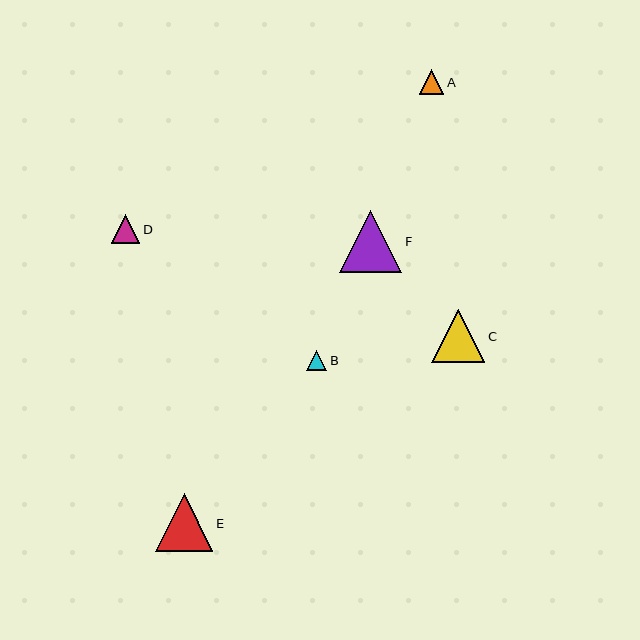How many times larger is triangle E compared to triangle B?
Triangle E is approximately 2.8 times the size of triangle B.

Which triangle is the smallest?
Triangle B is the smallest with a size of approximately 20 pixels.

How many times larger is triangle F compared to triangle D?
Triangle F is approximately 2.2 times the size of triangle D.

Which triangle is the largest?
Triangle F is the largest with a size of approximately 63 pixels.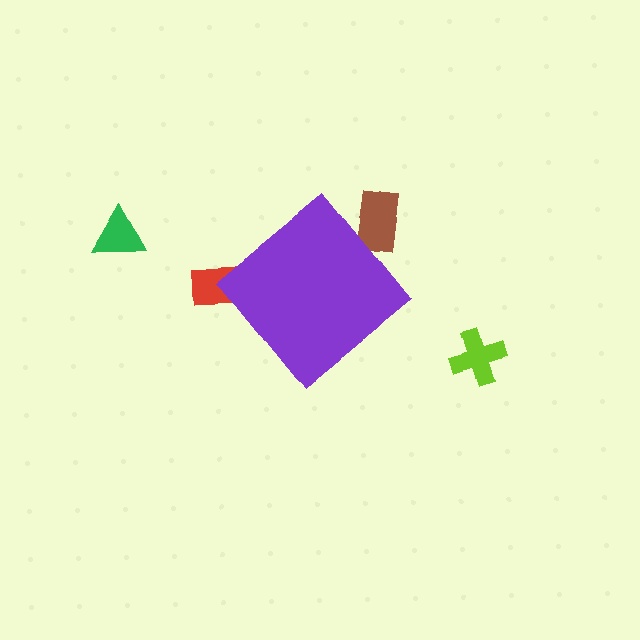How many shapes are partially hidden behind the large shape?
2 shapes are partially hidden.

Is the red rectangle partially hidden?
Yes, the red rectangle is partially hidden behind the purple diamond.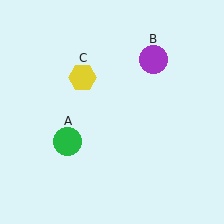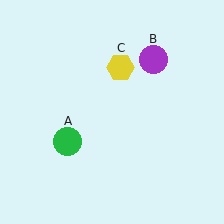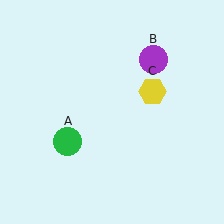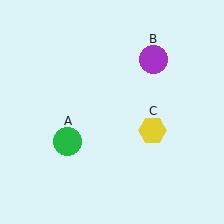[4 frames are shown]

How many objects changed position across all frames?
1 object changed position: yellow hexagon (object C).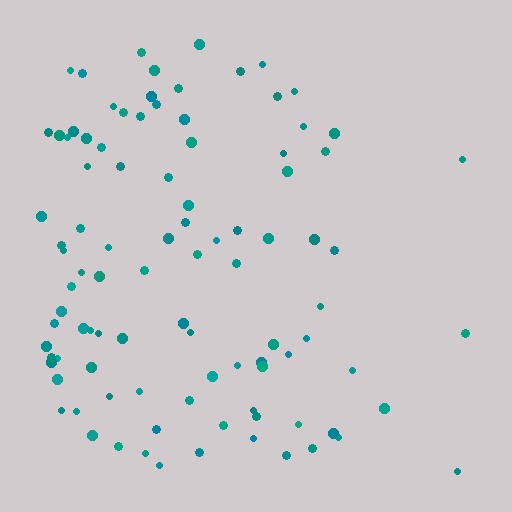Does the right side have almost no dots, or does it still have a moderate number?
Still a moderate number, just noticeably fewer than the left.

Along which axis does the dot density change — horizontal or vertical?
Horizontal.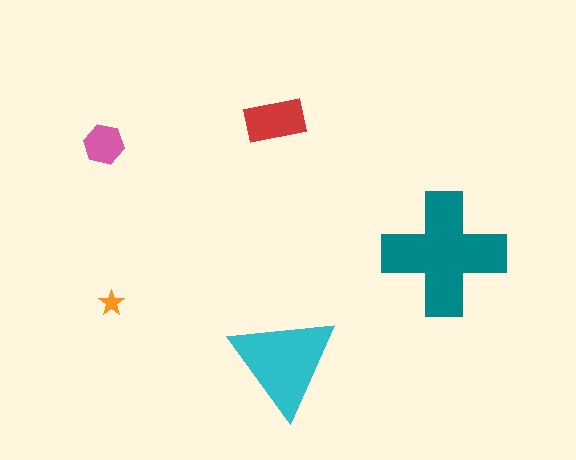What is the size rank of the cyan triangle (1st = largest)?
2nd.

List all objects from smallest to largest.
The orange star, the pink hexagon, the red rectangle, the cyan triangle, the teal cross.